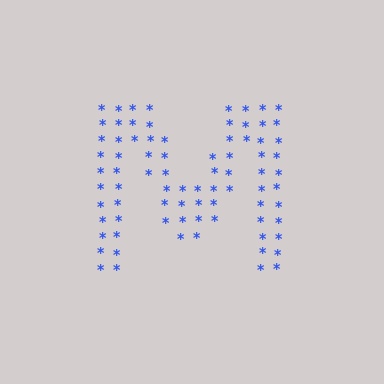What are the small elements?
The small elements are asterisks.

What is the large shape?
The large shape is the letter M.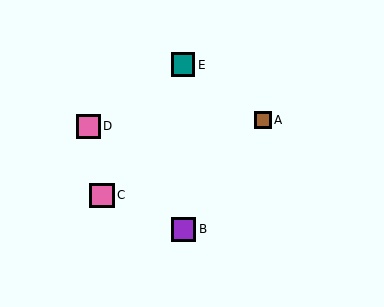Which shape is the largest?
The pink square (labeled C) is the largest.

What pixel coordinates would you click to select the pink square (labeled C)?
Click at (102, 195) to select the pink square C.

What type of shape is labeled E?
Shape E is a teal square.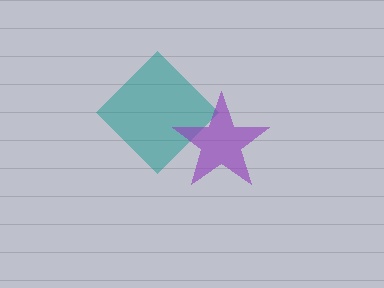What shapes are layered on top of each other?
The layered shapes are: a teal diamond, a purple star.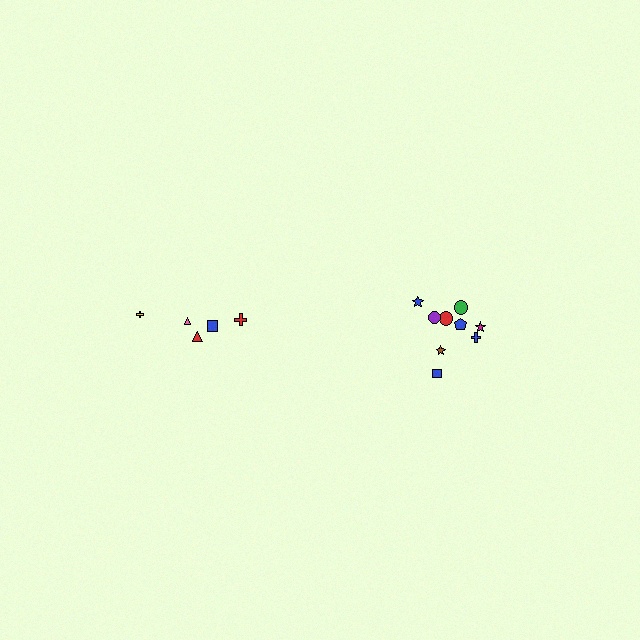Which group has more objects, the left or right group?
The right group.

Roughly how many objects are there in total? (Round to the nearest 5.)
Roughly 15 objects in total.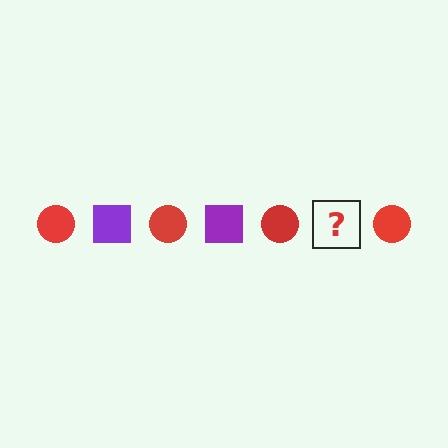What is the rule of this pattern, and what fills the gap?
The rule is that the pattern alternates between red circle and purple square. The gap should be filled with a purple square.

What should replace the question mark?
The question mark should be replaced with a purple square.